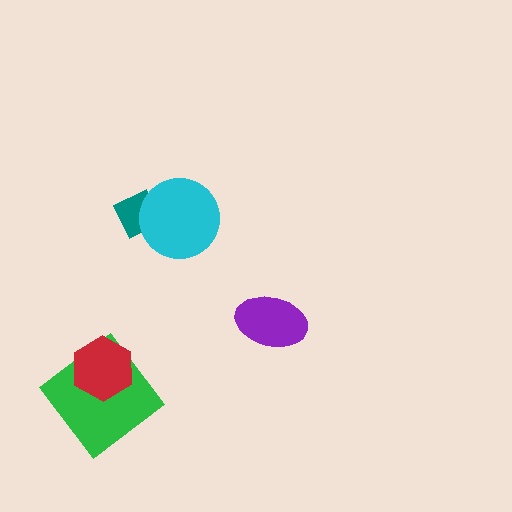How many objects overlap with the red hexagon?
1 object overlaps with the red hexagon.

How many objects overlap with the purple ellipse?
0 objects overlap with the purple ellipse.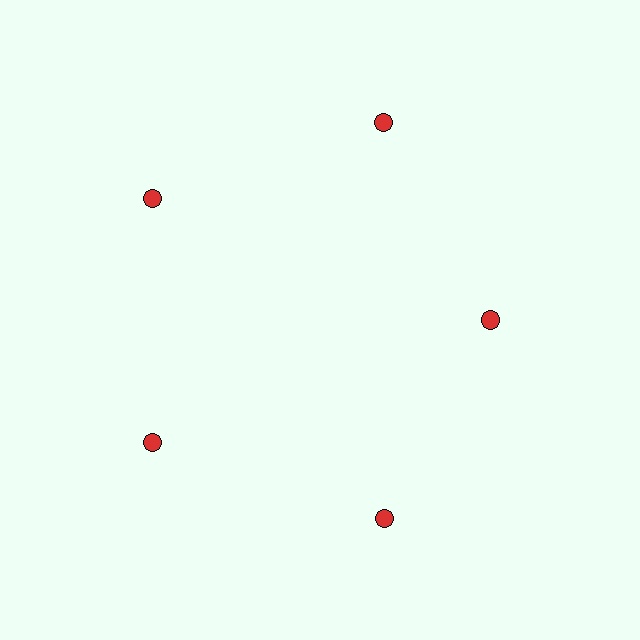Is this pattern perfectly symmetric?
No. The 5 red circles are arranged in a ring, but one element near the 3 o'clock position is pulled inward toward the center, breaking the 5-fold rotational symmetry.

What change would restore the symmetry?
The symmetry would be restored by moving it outward, back onto the ring so that all 5 circles sit at equal angles and equal distance from the center.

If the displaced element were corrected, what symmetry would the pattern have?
It would have 5-fold rotational symmetry — the pattern would map onto itself every 72 degrees.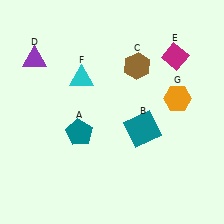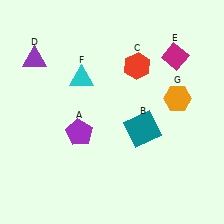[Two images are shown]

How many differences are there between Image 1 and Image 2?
There are 2 differences between the two images.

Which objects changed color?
A changed from teal to purple. C changed from brown to red.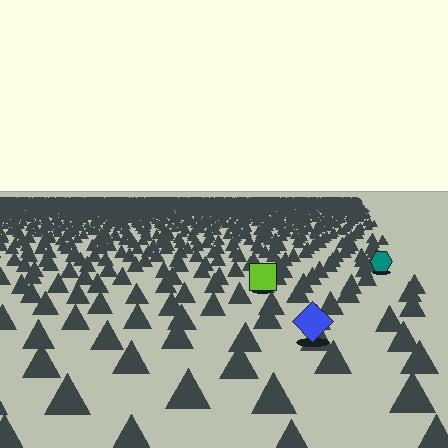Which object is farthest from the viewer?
The teal hexagon is farthest from the viewer. It appears smaller and the ground texture around it is denser.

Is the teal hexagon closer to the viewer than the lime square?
No. The lime square is closer — you can tell from the texture gradient: the ground texture is coarser near it.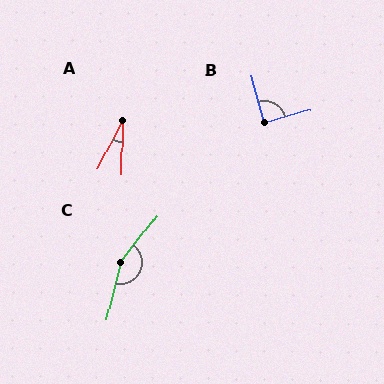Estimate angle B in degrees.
Approximately 89 degrees.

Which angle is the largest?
C, at approximately 155 degrees.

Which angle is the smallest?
A, at approximately 27 degrees.